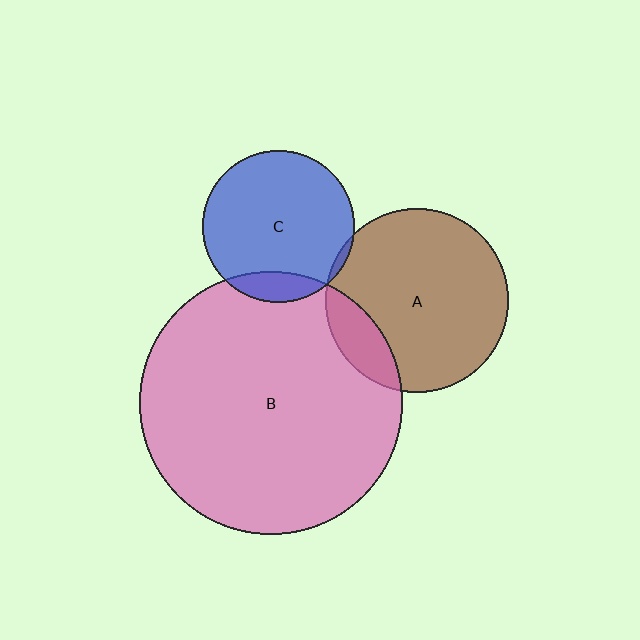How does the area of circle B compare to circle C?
Approximately 3.0 times.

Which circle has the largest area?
Circle B (pink).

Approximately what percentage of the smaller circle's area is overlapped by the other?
Approximately 10%.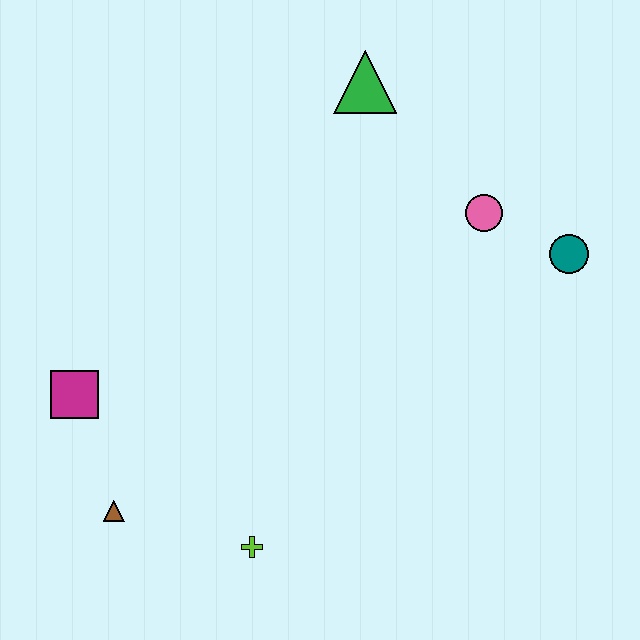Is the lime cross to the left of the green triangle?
Yes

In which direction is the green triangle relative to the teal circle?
The green triangle is to the left of the teal circle.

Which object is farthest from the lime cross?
The green triangle is farthest from the lime cross.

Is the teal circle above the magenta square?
Yes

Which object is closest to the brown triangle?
The magenta square is closest to the brown triangle.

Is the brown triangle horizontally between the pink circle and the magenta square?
Yes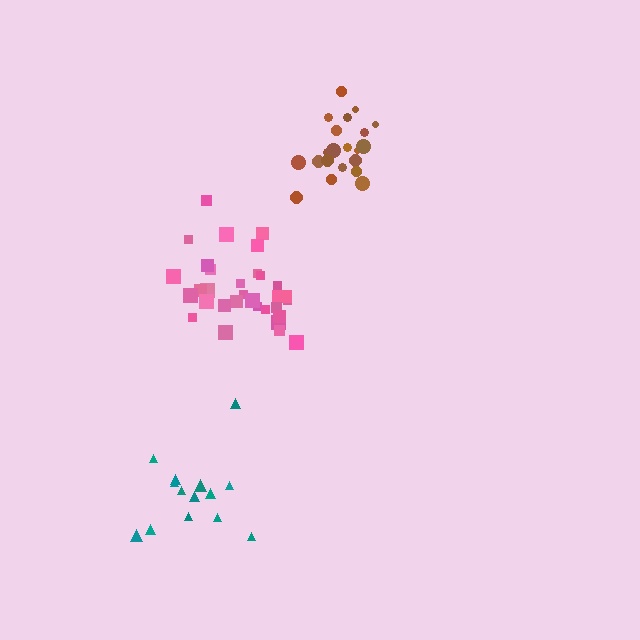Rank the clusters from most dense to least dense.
brown, pink, teal.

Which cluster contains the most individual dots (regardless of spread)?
Pink (32).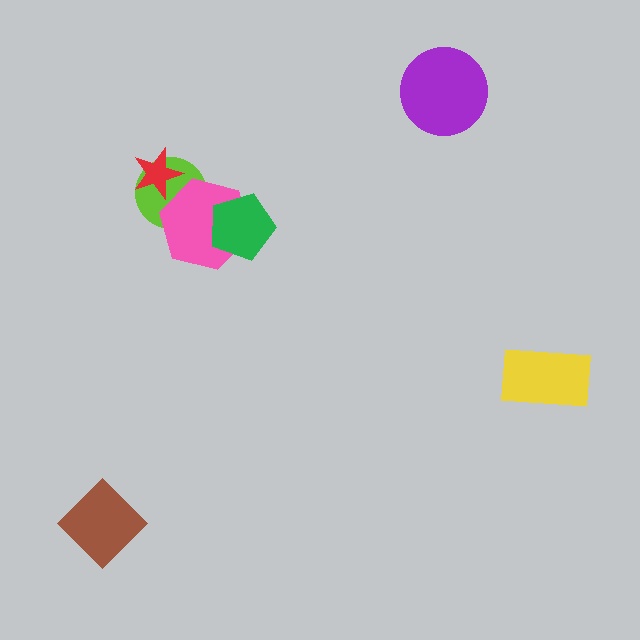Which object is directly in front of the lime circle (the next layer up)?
The pink hexagon is directly in front of the lime circle.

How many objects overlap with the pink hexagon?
2 objects overlap with the pink hexagon.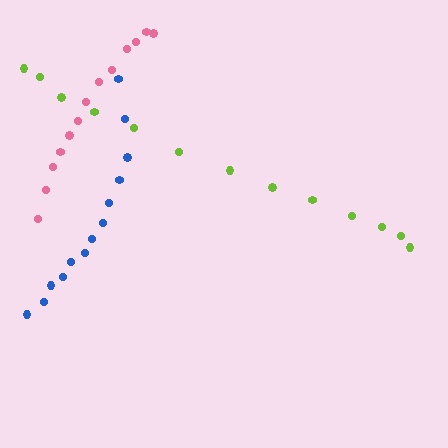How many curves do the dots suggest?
There are 3 distinct paths.